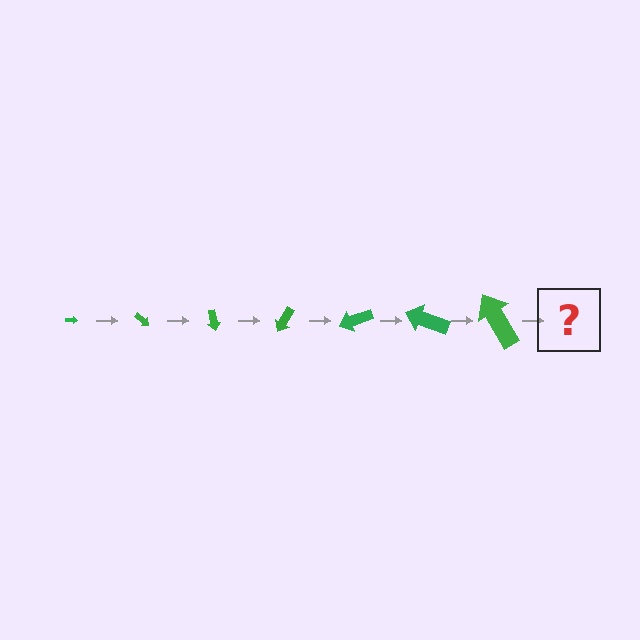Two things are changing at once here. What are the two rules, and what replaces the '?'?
The two rules are that the arrow grows larger each step and it rotates 40 degrees each step. The '?' should be an arrow, larger than the previous one and rotated 280 degrees from the start.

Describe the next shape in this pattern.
It should be an arrow, larger than the previous one and rotated 280 degrees from the start.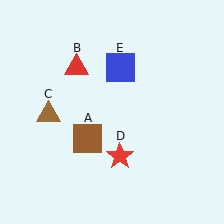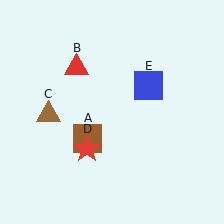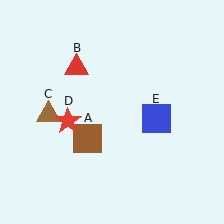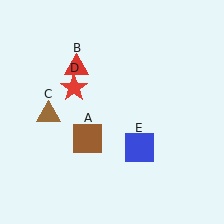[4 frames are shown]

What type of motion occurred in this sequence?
The red star (object D), blue square (object E) rotated clockwise around the center of the scene.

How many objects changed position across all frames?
2 objects changed position: red star (object D), blue square (object E).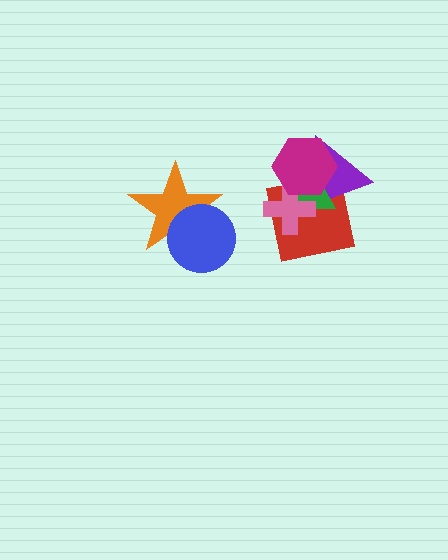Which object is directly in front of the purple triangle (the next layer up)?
The green triangle is directly in front of the purple triangle.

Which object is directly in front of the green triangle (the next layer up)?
The pink cross is directly in front of the green triangle.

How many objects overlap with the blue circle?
1 object overlaps with the blue circle.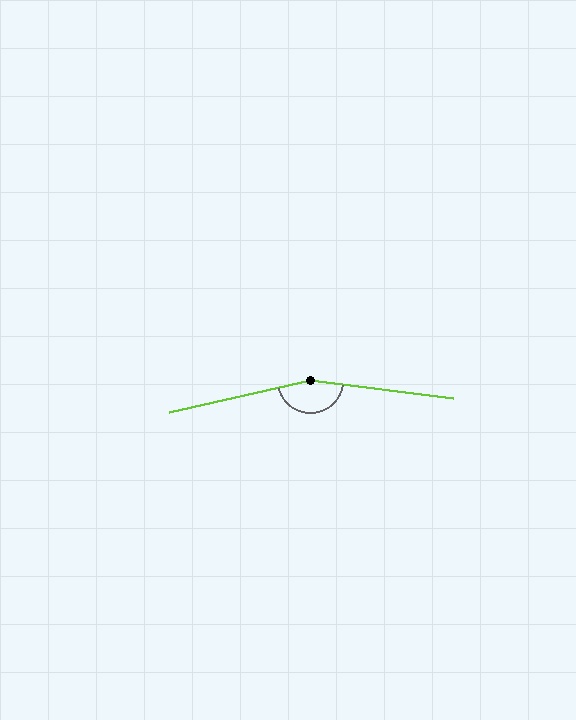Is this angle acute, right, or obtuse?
It is obtuse.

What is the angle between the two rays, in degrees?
Approximately 160 degrees.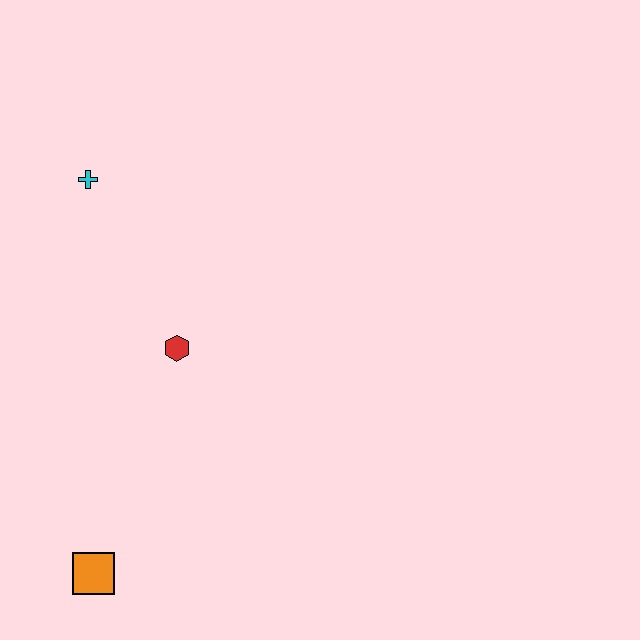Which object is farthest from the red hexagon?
The orange square is farthest from the red hexagon.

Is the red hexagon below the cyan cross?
Yes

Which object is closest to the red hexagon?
The cyan cross is closest to the red hexagon.